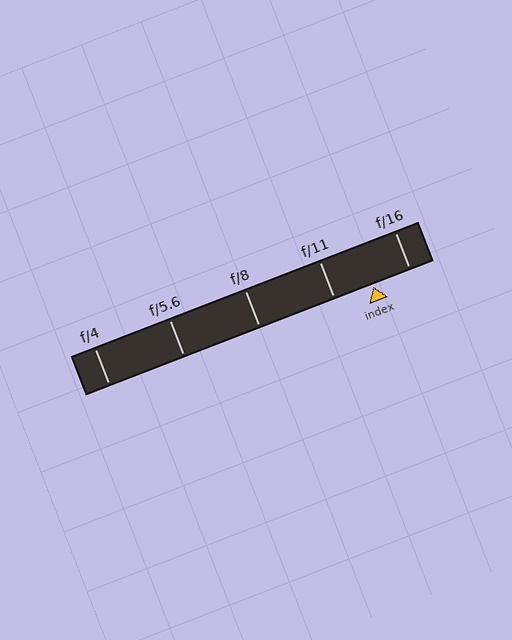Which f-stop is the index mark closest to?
The index mark is closest to f/16.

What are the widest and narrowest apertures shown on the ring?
The widest aperture shown is f/4 and the narrowest is f/16.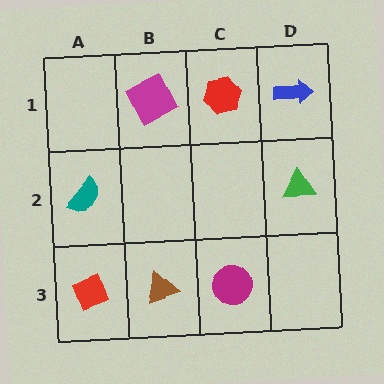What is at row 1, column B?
A magenta square.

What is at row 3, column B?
A brown triangle.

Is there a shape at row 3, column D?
No, that cell is empty.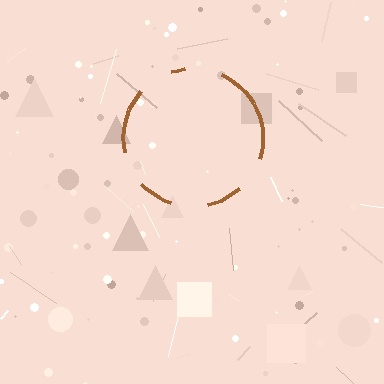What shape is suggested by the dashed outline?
The dashed outline suggests a circle.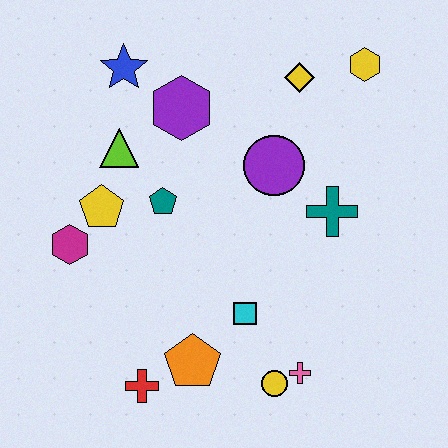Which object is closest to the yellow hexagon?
The yellow diamond is closest to the yellow hexagon.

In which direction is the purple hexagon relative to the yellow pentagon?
The purple hexagon is above the yellow pentagon.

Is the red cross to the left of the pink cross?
Yes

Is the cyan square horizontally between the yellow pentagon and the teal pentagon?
No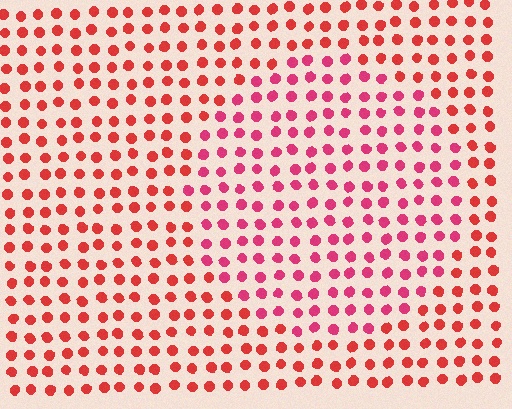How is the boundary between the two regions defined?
The boundary is defined purely by a slight shift in hue (about 24 degrees). Spacing, size, and orientation are identical on both sides.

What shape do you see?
I see a circle.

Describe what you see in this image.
The image is filled with small red elements in a uniform arrangement. A circle-shaped region is visible where the elements are tinted to a slightly different hue, forming a subtle color boundary.